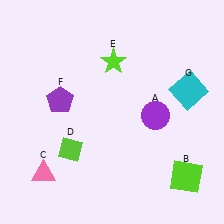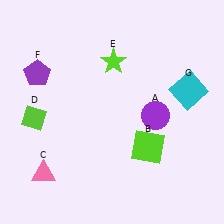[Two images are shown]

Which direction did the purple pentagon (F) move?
The purple pentagon (F) moved up.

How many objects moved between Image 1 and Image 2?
3 objects moved between the two images.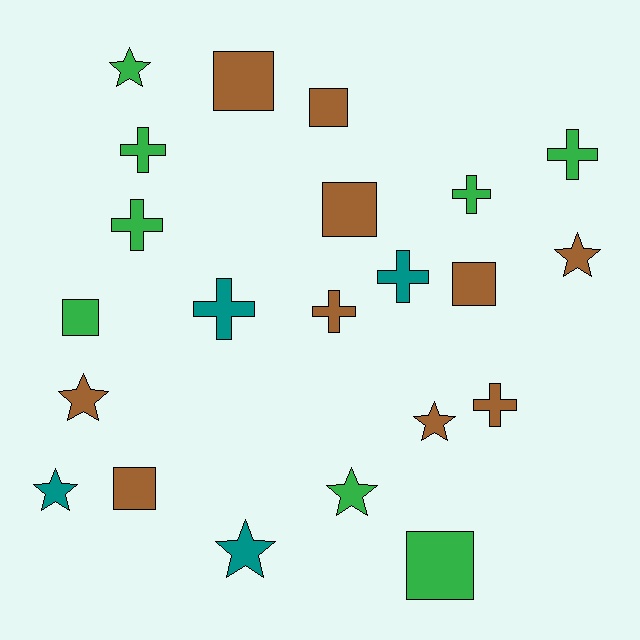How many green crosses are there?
There are 4 green crosses.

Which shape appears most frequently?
Cross, with 8 objects.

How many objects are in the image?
There are 22 objects.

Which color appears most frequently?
Brown, with 10 objects.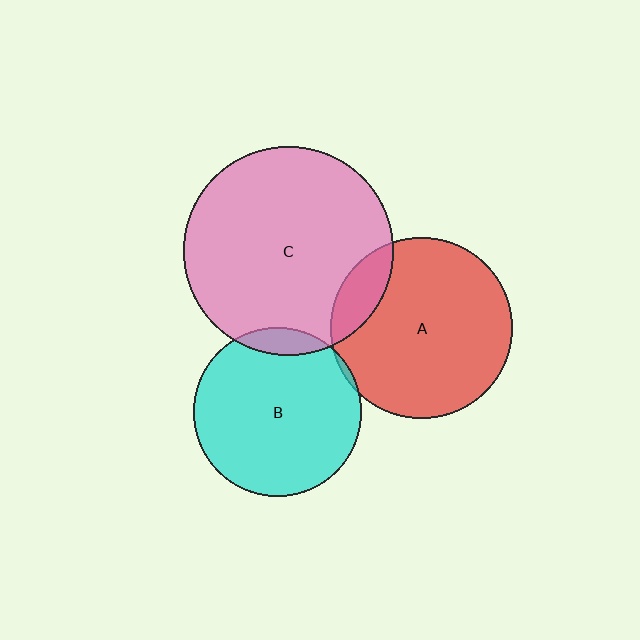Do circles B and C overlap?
Yes.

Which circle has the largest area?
Circle C (pink).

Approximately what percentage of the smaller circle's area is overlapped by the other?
Approximately 10%.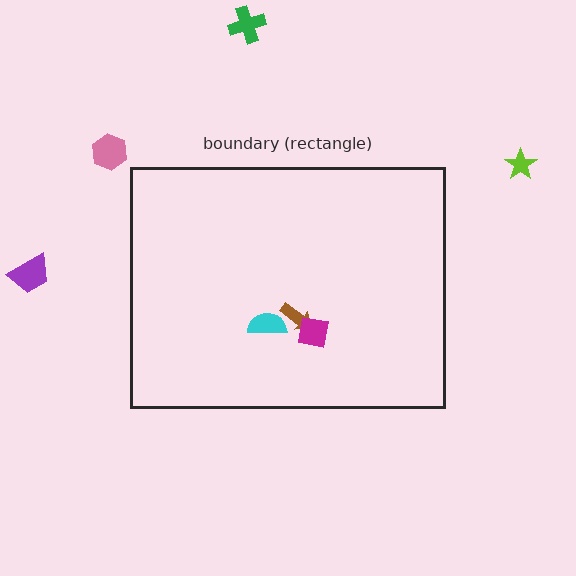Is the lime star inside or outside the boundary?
Outside.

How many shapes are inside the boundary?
3 inside, 4 outside.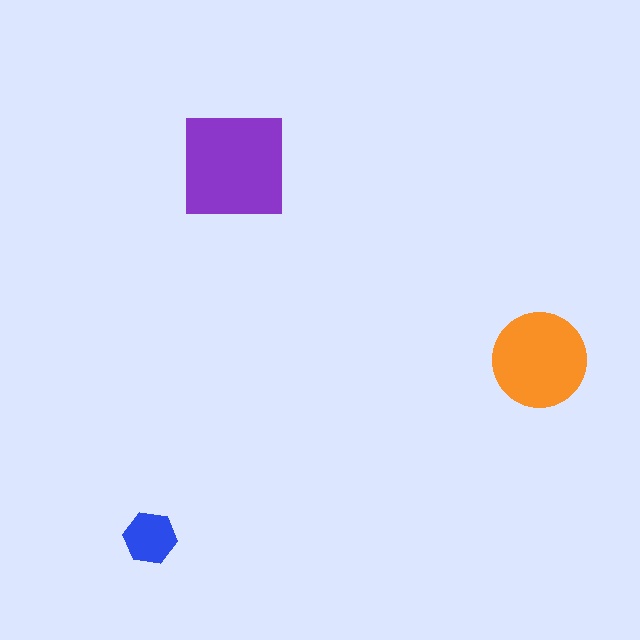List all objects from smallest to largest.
The blue hexagon, the orange circle, the purple square.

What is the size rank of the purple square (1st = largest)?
1st.